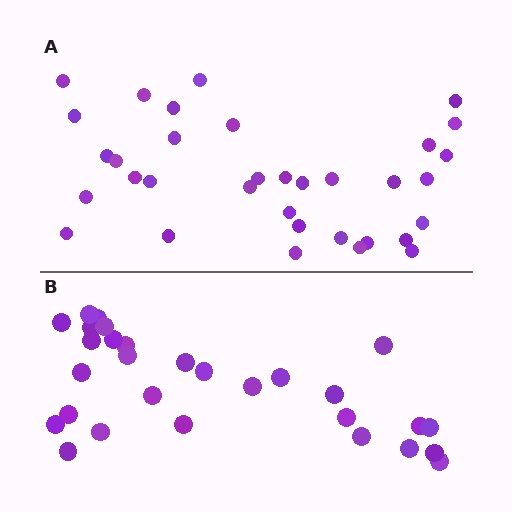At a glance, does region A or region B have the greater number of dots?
Region A (the top region) has more dots.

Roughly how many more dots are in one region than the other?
Region A has about 5 more dots than region B.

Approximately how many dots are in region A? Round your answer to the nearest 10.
About 30 dots. (The exact count is 34, which rounds to 30.)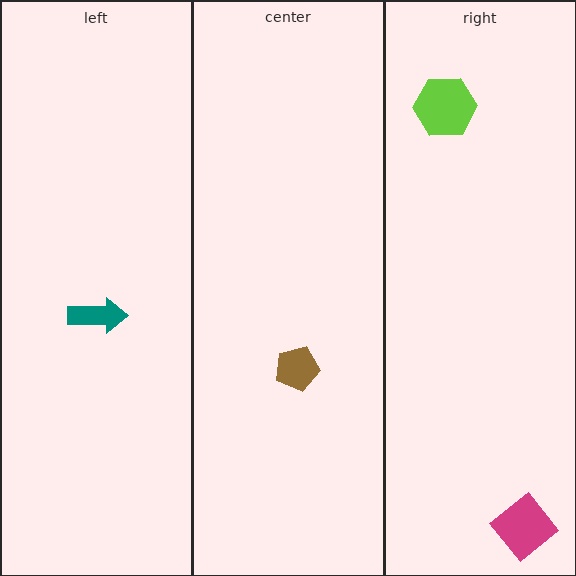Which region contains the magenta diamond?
The right region.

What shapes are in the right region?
The lime hexagon, the magenta diamond.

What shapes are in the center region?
The brown pentagon.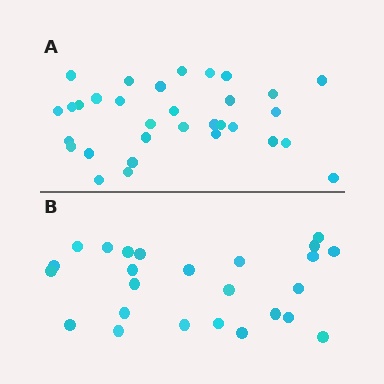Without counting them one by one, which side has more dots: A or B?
Region A (the top region) has more dots.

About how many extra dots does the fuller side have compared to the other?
Region A has roughly 8 or so more dots than region B.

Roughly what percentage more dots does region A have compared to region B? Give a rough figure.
About 30% more.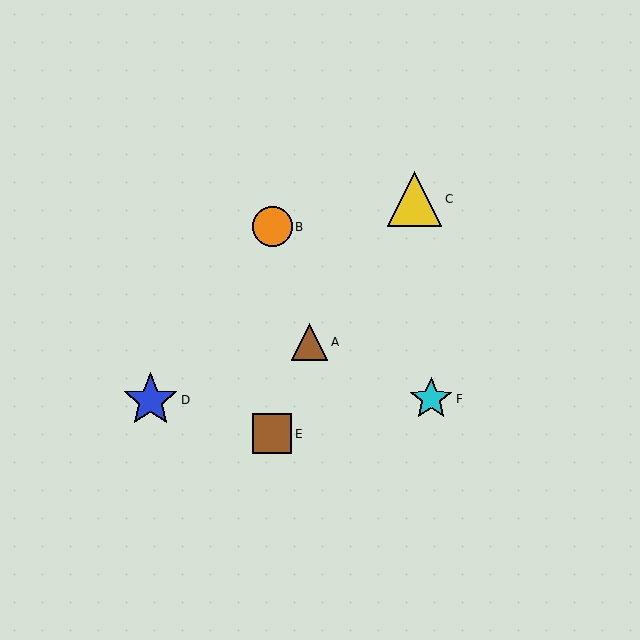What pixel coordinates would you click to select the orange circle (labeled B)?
Click at (272, 227) to select the orange circle B.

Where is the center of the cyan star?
The center of the cyan star is at (431, 399).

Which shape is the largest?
The blue star (labeled D) is the largest.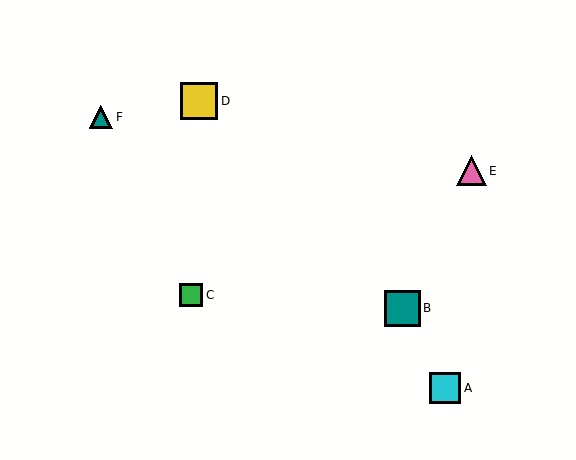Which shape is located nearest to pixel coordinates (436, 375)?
The cyan square (labeled A) at (445, 388) is nearest to that location.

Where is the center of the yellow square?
The center of the yellow square is at (199, 101).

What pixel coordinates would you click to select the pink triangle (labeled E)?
Click at (471, 171) to select the pink triangle E.